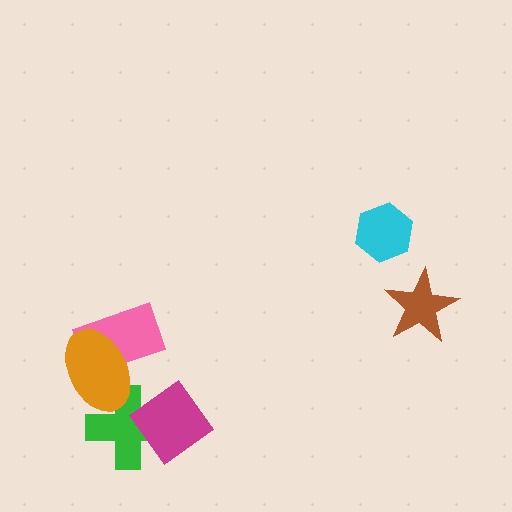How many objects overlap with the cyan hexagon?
0 objects overlap with the cyan hexagon.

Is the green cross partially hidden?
Yes, it is partially covered by another shape.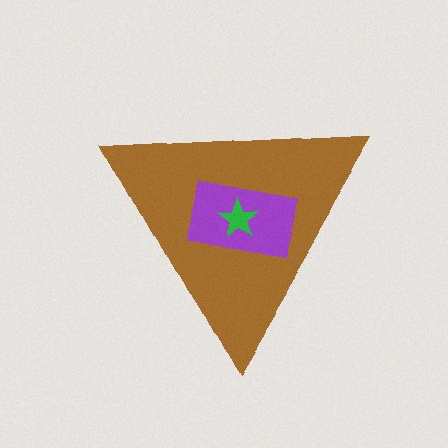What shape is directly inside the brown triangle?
The purple rectangle.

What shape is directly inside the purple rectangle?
The green star.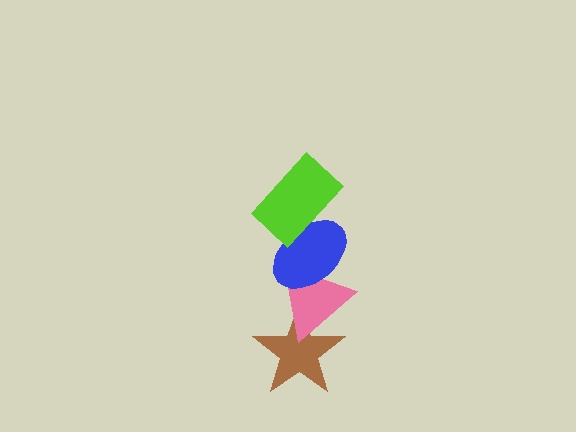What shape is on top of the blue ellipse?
The lime rectangle is on top of the blue ellipse.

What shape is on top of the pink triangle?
The blue ellipse is on top of the pink triangle.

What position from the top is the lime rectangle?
The lime rectangle is 1st from the top.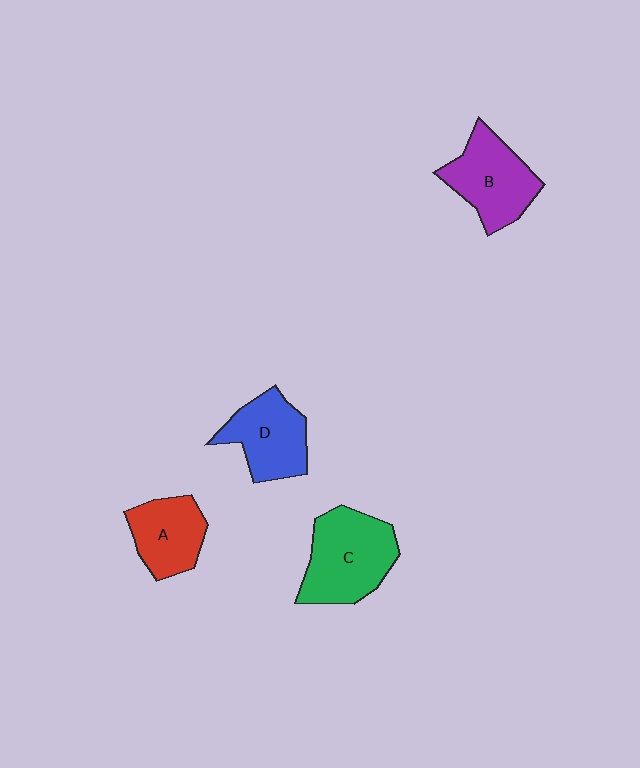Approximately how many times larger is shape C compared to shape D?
Approximately 1.3 times.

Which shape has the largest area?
Shape C (green).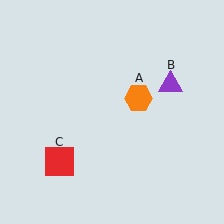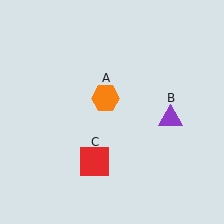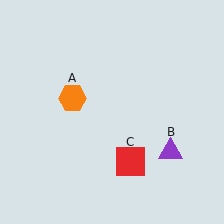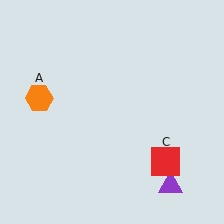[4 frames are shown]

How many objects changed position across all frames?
3 objects changed position: orange hexagon (object A), purple triangle (object B), red square (object C).